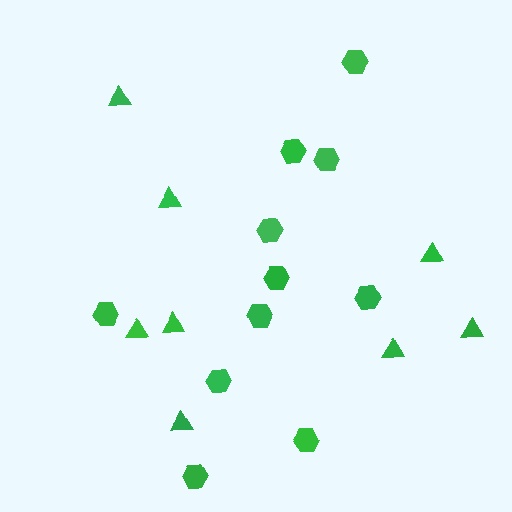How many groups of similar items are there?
There are 2 groups: one group of triangles (8) and one group of hexagons (11).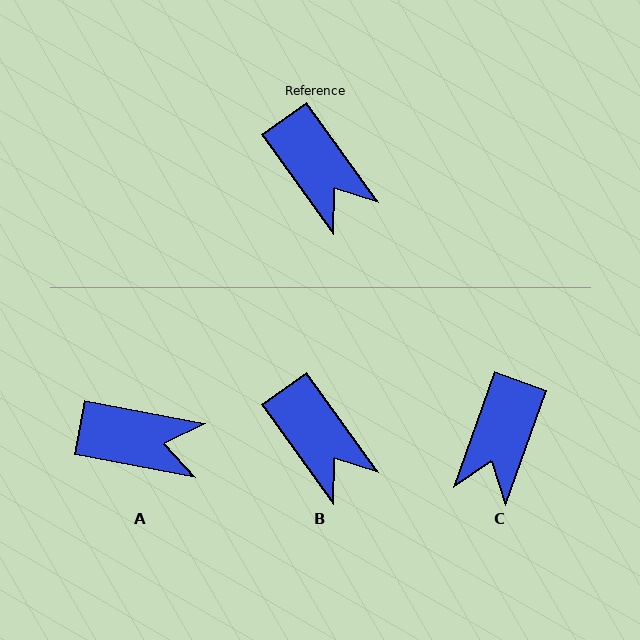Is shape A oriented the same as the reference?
No, it is off by about 44 degrees.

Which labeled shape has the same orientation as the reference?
B.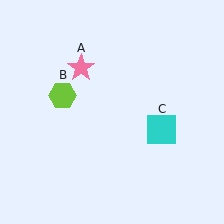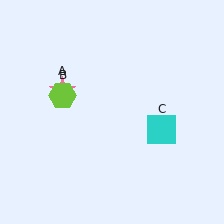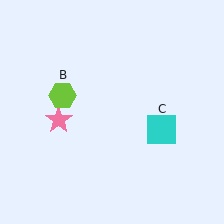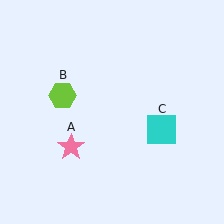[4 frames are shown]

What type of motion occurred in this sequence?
The pink star (object A) rotated counterclockwise around the center of the scene.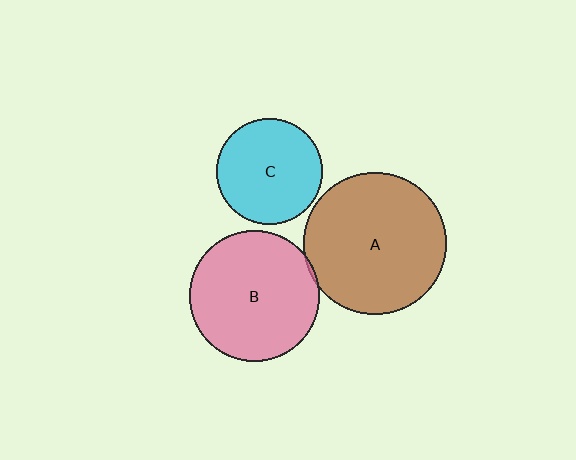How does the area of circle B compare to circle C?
Approximately 1.5 times.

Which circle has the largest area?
Circle A (brown).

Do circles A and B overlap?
Yes.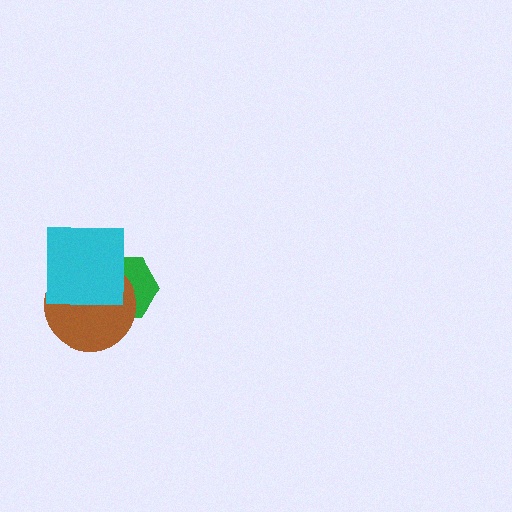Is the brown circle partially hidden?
Yes, it is partially covered by another shape.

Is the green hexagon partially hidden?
Yes, it is partially covered by another shape.